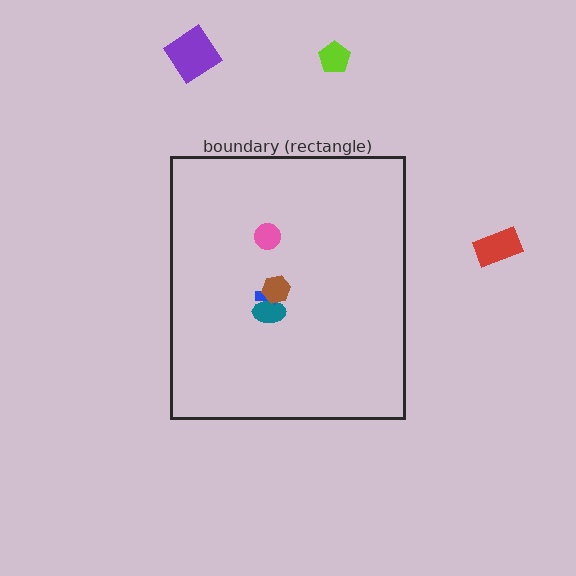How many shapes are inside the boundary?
4 inside, 3 outside.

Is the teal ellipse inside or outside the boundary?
Inside.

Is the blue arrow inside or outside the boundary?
Inside.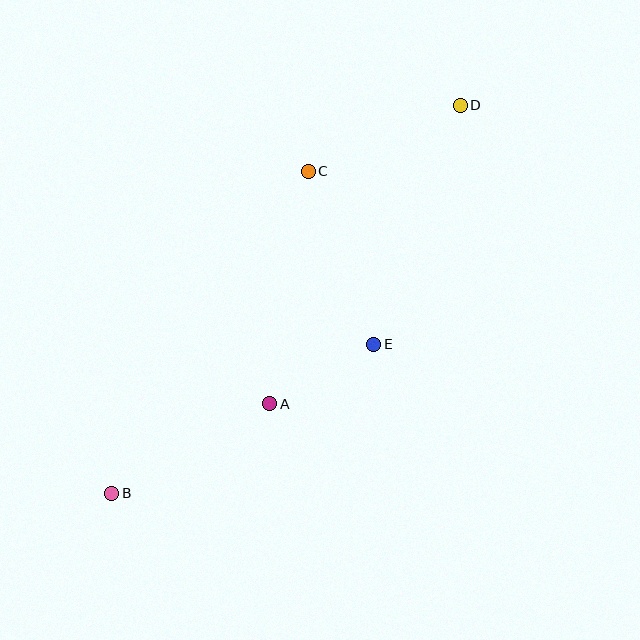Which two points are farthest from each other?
Points B and D are farthest from each other.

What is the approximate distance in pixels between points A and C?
The distance between A and C is approximately 236 pixels.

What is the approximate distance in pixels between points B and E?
The distance between B and E is approximately 301 pixels.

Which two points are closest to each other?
Points A and E are closest to each other.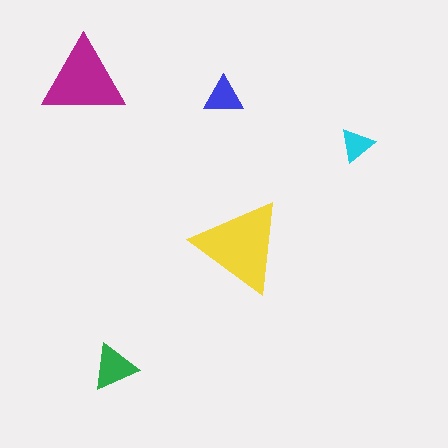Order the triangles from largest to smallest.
the yellow one, the magenta one, the green one, the blue one, the cyan one.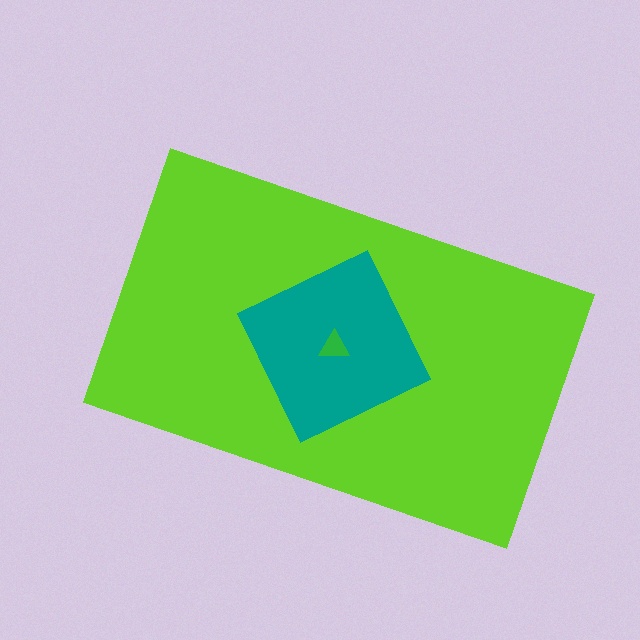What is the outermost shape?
The lime rectangle.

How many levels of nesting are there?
3.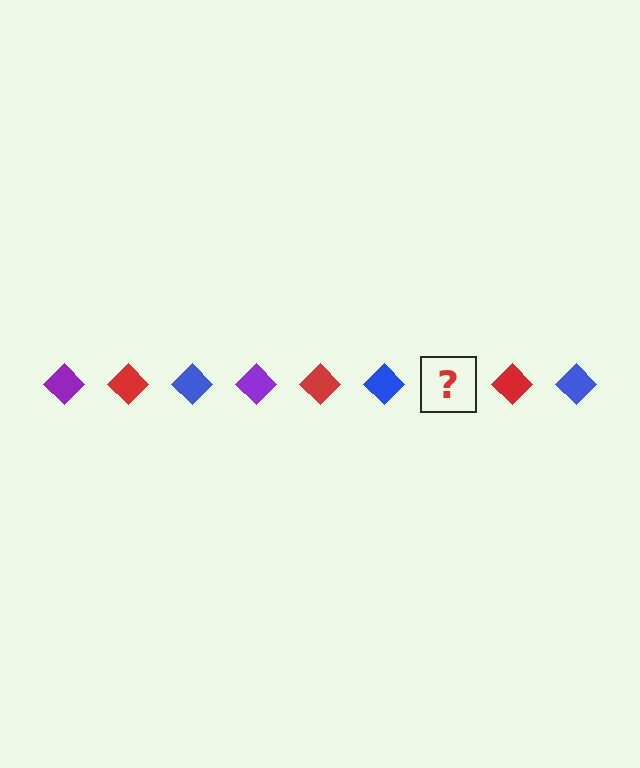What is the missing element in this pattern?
The missing element is a purple diamond.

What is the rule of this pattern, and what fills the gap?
The rule is that the pattern cycles through purple, red, blue diamonds. The gap should be filled with a purple diamond.